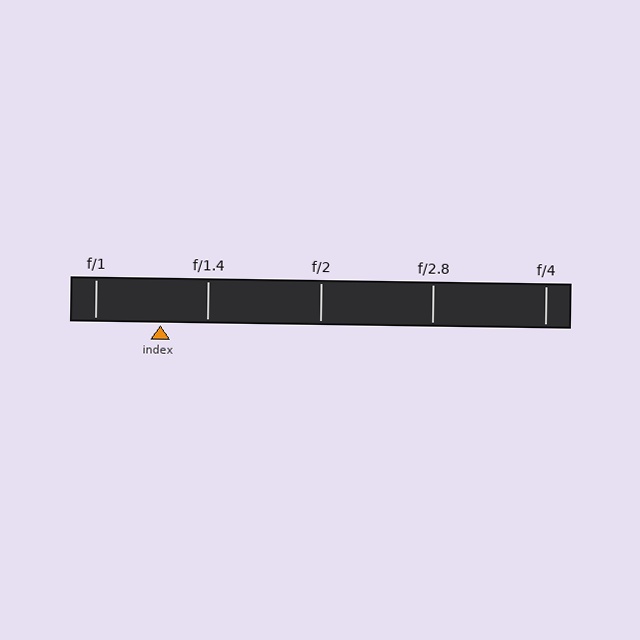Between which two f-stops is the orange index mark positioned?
The index mark is between f/1 and f/1.4.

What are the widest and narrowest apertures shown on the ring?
The widest aperture shown is f/1 and the narrowest is f/4.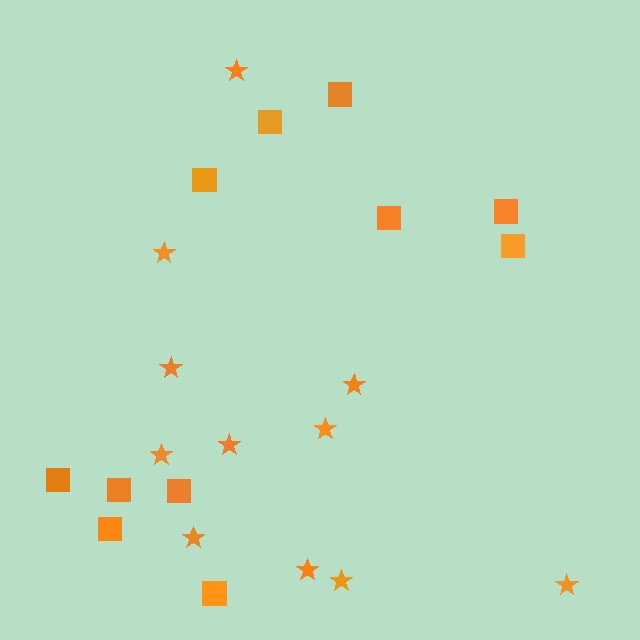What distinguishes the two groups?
There are 2 groups: one group of stars (11) and one group of squares (11).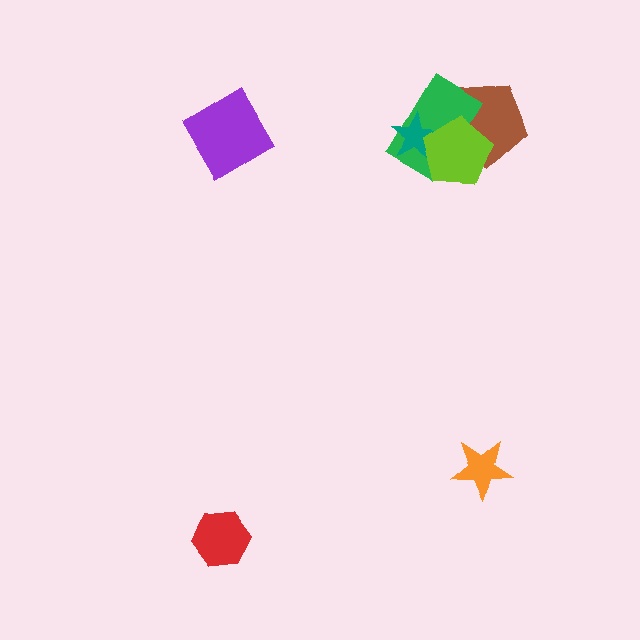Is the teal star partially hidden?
Yes, it is partially covered by another shape.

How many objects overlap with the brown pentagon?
2 objects overlap with the brown pentagon.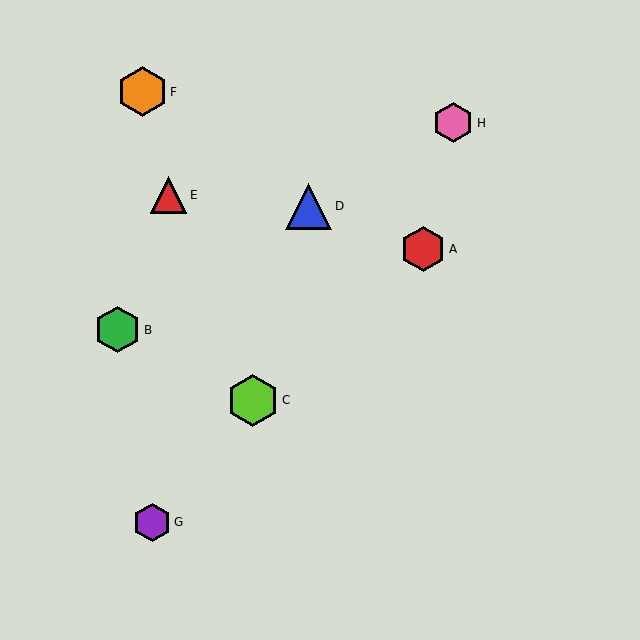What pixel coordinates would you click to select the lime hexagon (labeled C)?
Click at (253, 400) to select the lime hexagon C.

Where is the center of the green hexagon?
The center of the green hexagon is at (118, 330).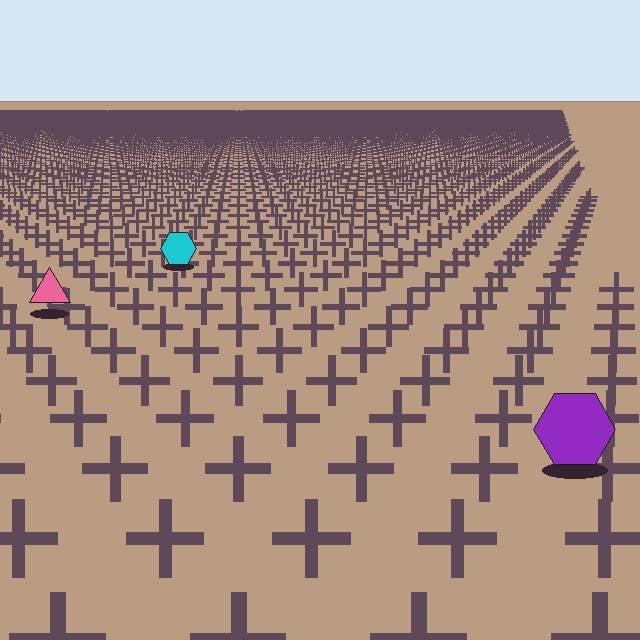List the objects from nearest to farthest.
From nearest to farthest: the purple hexagon, the pink triangle, the cyan hexagon.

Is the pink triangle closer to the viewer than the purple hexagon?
No. The purple hexagon is closer — you can tell from the texture gradient: the ground texture is coarser near it.